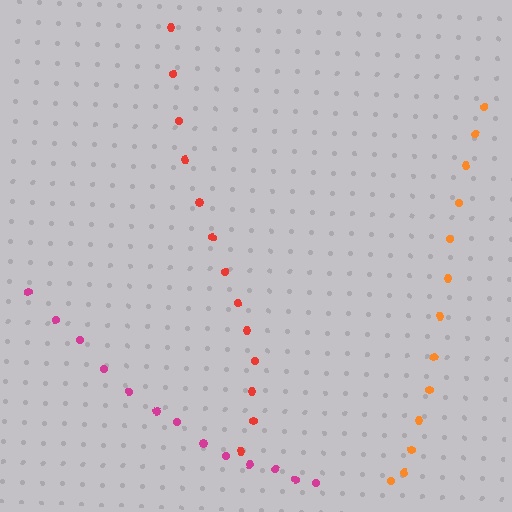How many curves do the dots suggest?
There are 3 distinct paths.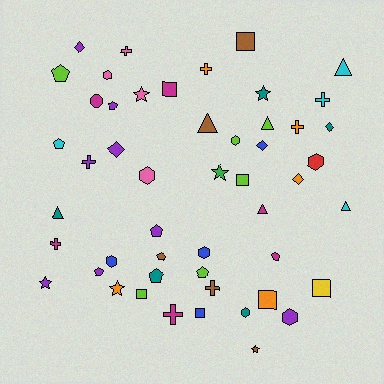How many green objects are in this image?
There is 1 green object.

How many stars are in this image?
There are 6 stars.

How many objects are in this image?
There are 50 objects.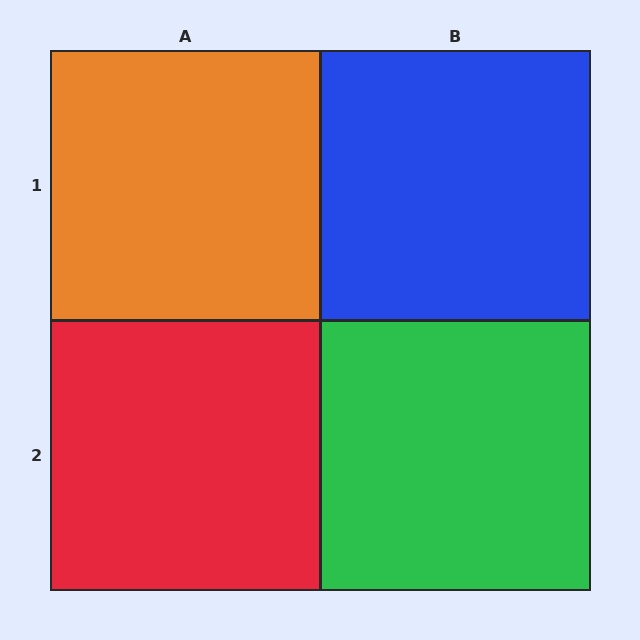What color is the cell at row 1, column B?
Blue.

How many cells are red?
1 cell is red.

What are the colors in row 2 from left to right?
Red, green.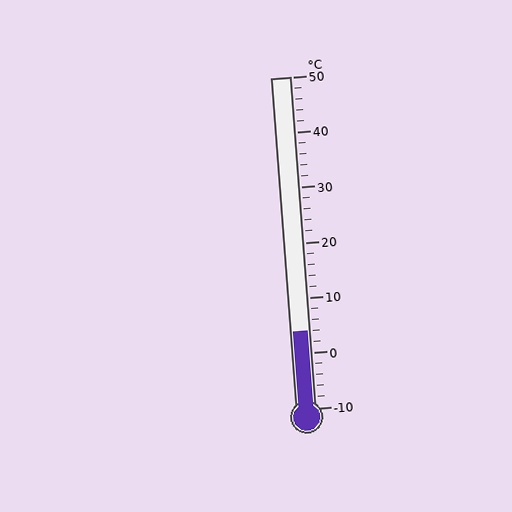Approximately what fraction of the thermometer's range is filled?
The thermometer is filled to approximately 25% of its range.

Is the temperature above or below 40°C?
The temperature is below 40°C.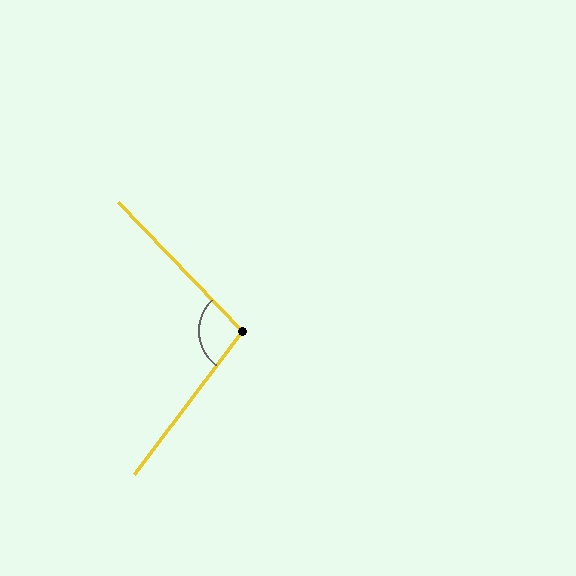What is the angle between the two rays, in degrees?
Approximately 99 degrees.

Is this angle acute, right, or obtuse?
It is obtuse.